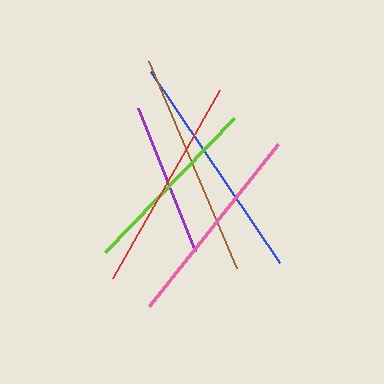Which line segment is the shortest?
The purple line is the shortest at approximately 154 pixels.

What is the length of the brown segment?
The brown segment is approximately 225 pixels long.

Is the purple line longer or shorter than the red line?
The red line is longer than the purple line.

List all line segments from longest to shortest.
From longest to shortest: blue, brown, red, pink, lime, purple.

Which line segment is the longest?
The blue line is the longest at approximately 231 pixels.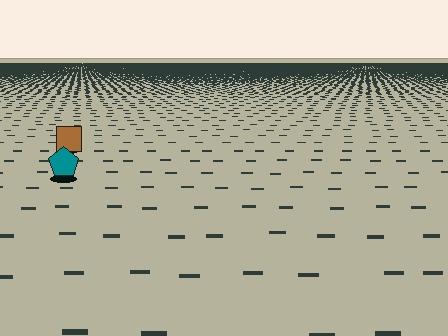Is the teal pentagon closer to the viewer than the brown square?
Yes. The teal pentagon is closer — you can tell from the texture gradient: the ground texture is coarser near it.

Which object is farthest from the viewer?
The brown square is farthest from the viewer. It appears smaller and the ground texture around it is denser.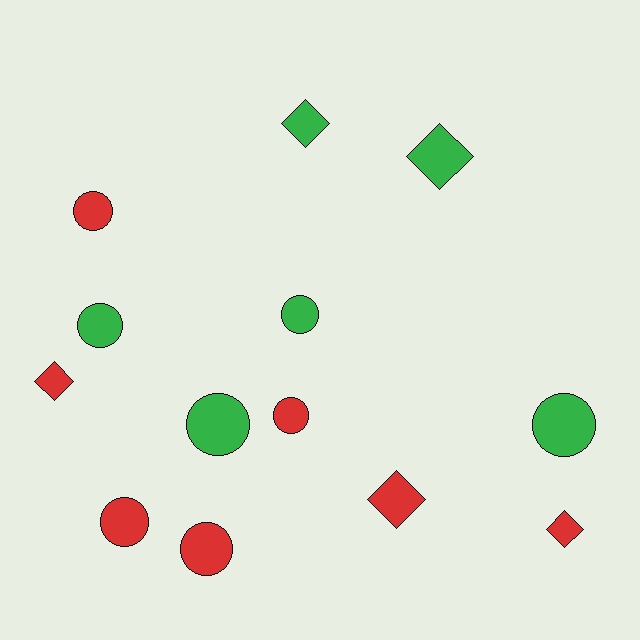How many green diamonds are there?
There are 2 green diamonds.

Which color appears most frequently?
Red, with 7 objects.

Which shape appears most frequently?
Circle, with 8 objects.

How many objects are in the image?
There are 13 objects.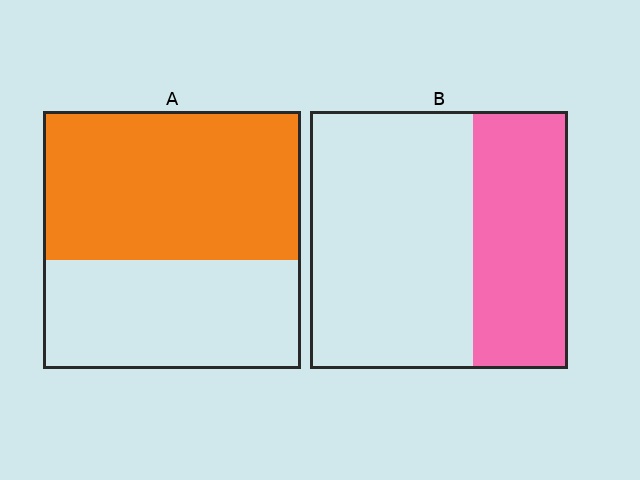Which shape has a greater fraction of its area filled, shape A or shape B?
Shape A.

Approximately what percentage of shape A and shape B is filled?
A is approximately 60% and B is approximately 35%.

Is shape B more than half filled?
No.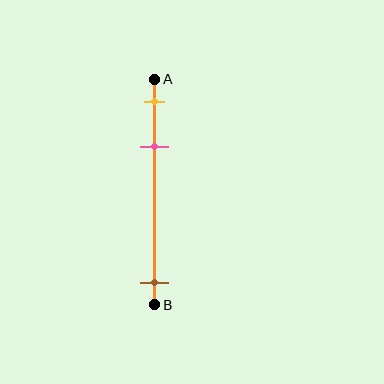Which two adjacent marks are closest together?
The yellow and pink marks are the closest adjacent pair.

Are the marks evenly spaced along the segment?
No, the marks are not evenly spaced.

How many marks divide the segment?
There are 3 marks dividing the segment.